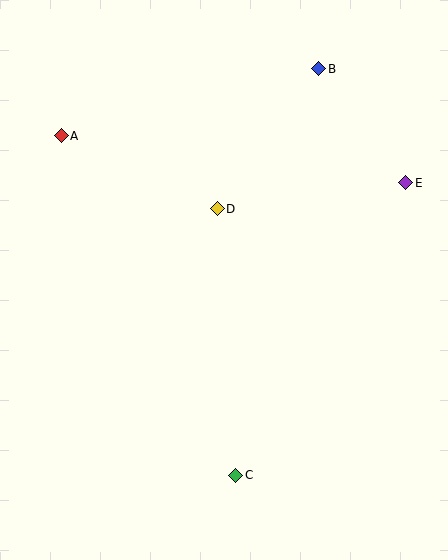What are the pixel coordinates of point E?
Point E is at (406, 183).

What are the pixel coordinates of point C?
Point C is at (236, 475).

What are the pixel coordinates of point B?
Point B is at (319, 69).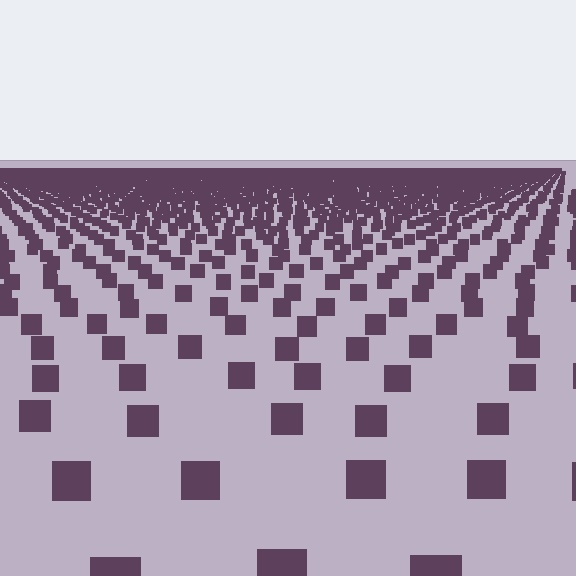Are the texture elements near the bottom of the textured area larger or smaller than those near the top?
Larger. Near the bottom, elements are closer to the viewer and appear at a bigger on-screen size.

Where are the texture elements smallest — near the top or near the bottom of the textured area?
Near the top.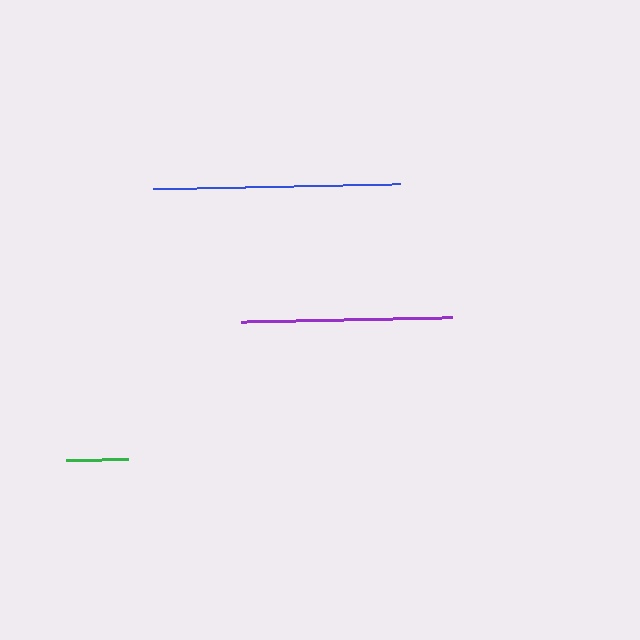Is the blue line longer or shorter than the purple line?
The blue line is longer than the purple line.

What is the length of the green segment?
The green segment is approximately 62 pixels long.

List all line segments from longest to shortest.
From longest to shortest: blue, purple, green.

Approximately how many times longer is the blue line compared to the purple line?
The blue line is approximately 1.2 times the length of the purple line.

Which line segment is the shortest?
The green line is the shortest at approximately 62 pixels.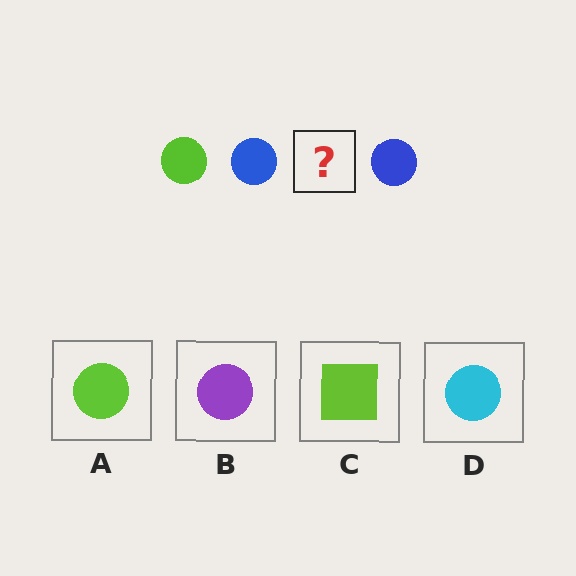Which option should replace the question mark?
Option A.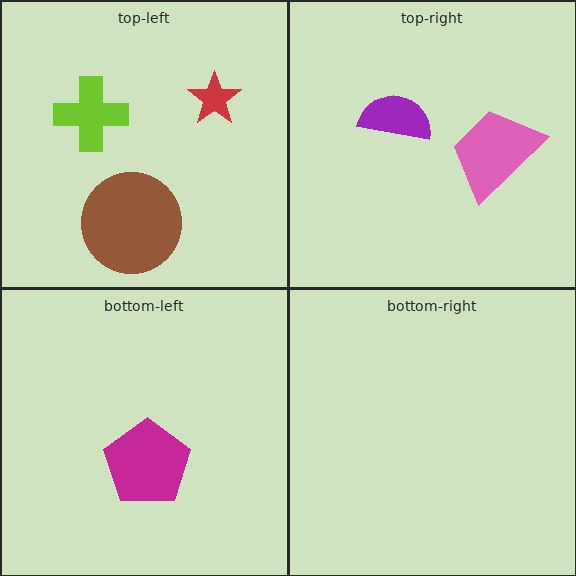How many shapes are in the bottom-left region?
1.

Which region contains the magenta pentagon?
The bottom-left region.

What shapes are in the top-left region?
The brown circle, the lime cross, the red star.